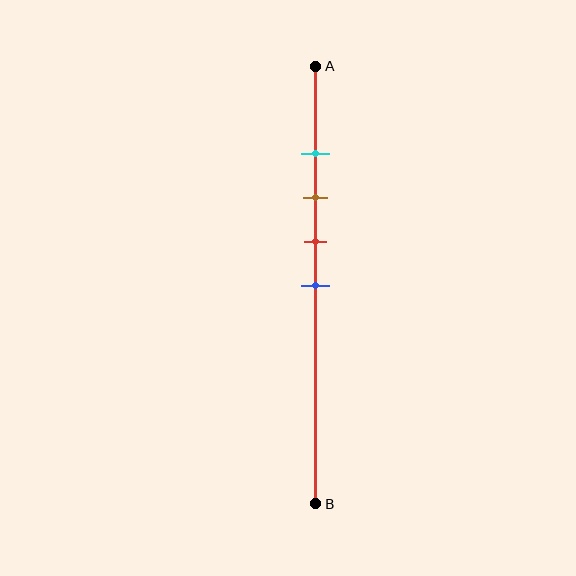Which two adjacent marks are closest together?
The cyan and brown marks are the closest adjacent pair.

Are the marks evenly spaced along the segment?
Yes, the marks are approximately evenly spaced.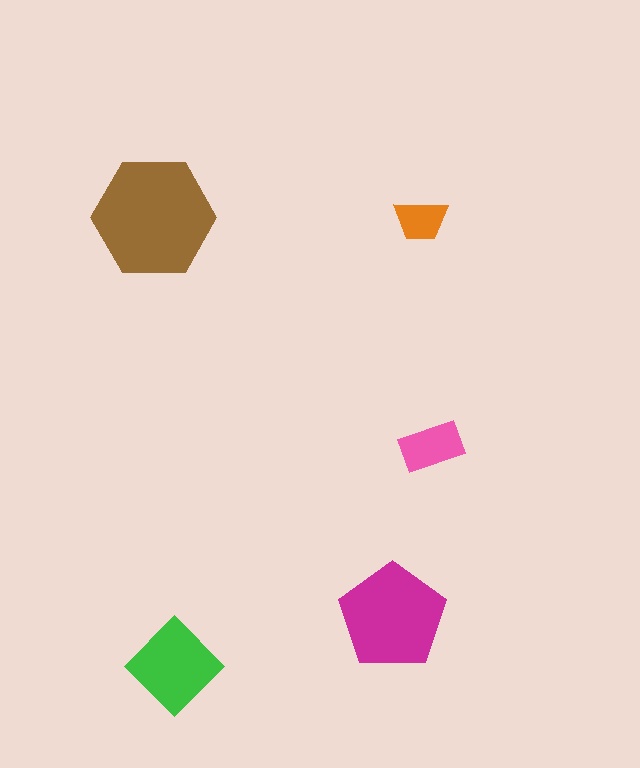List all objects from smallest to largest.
The orange trapezoid, the pink rectangle, the green diamond, the magenta pentagon, the brown hexagon.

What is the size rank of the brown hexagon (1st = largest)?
1st.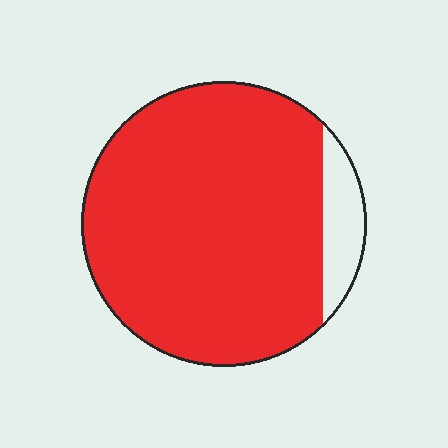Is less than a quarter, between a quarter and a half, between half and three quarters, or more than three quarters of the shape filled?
More than three quarters.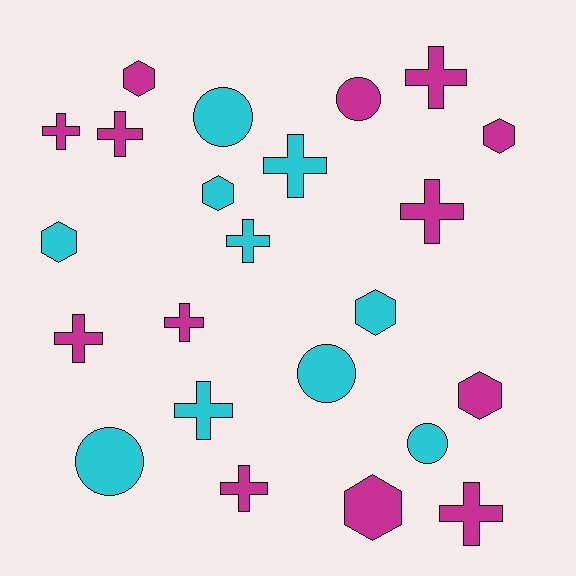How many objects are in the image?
There are 23 objects.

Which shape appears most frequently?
Cross, with 11 objects.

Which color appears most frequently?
Magenta, with 13 objects.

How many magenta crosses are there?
There are 8 magenta crosses.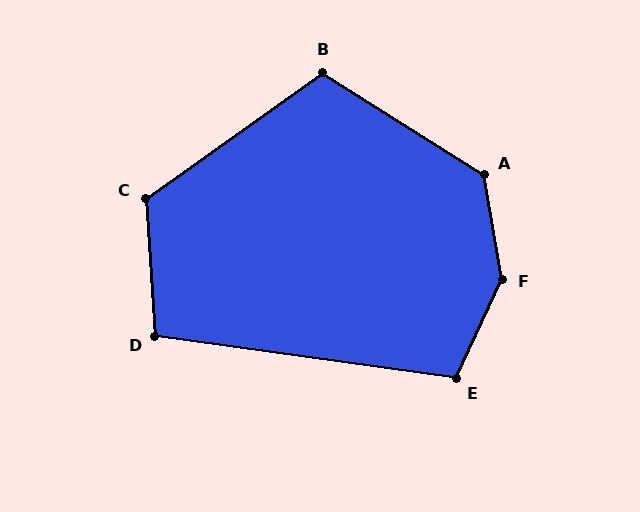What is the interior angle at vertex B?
Approximately 112 degrees (obtuse).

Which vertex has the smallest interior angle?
D, at approximately 102 degrees.